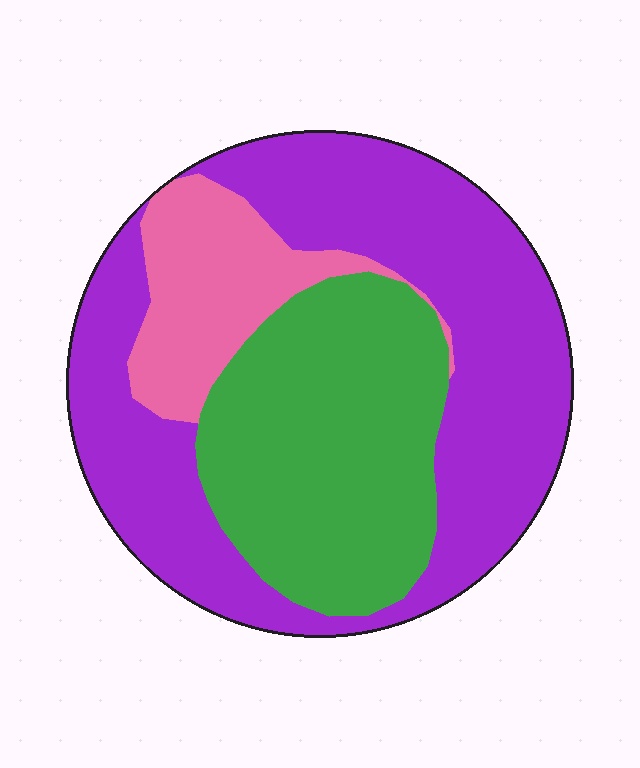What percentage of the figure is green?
Green takes up about one third (1/3) of the figure.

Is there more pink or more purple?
Purple.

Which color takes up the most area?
Purple, at roughly 50%.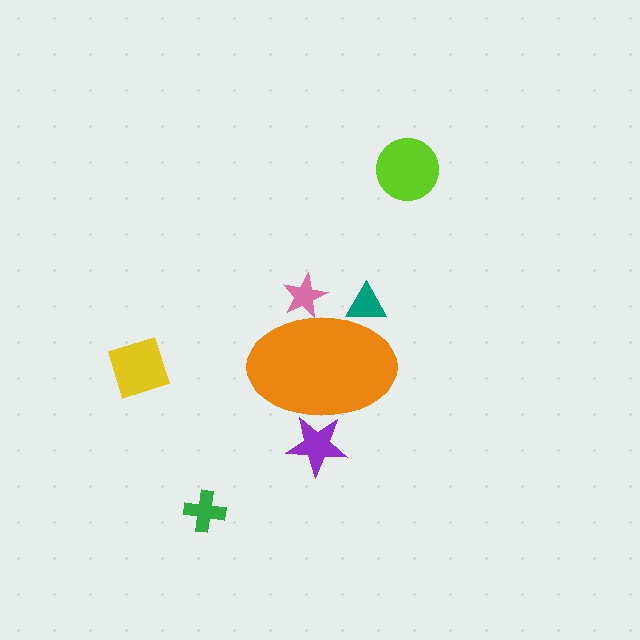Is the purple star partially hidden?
Yes, the purple star is partially hidden behind the orange ellipse.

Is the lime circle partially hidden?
No, the lime circle is fully visible.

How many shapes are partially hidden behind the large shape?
3 shapes are partially hidden.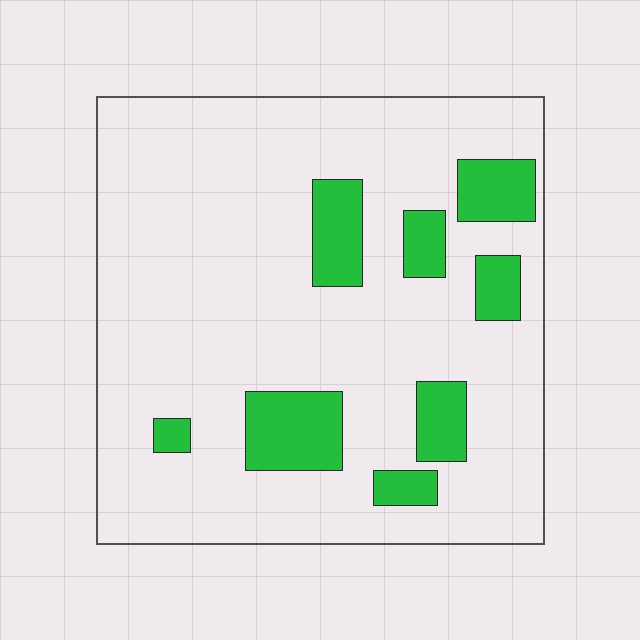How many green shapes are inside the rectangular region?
8.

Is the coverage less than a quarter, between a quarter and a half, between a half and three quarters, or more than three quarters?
Less than a quarter.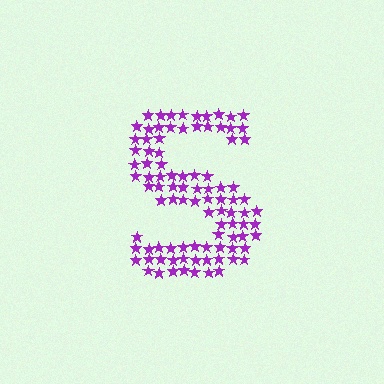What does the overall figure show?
The overall figure shows the letter S.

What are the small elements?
The small elements are stars.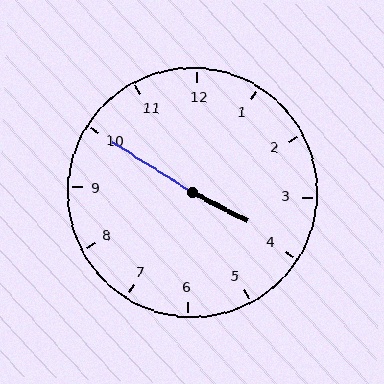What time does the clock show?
3:50.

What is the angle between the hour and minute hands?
Approximately 175 degrees.